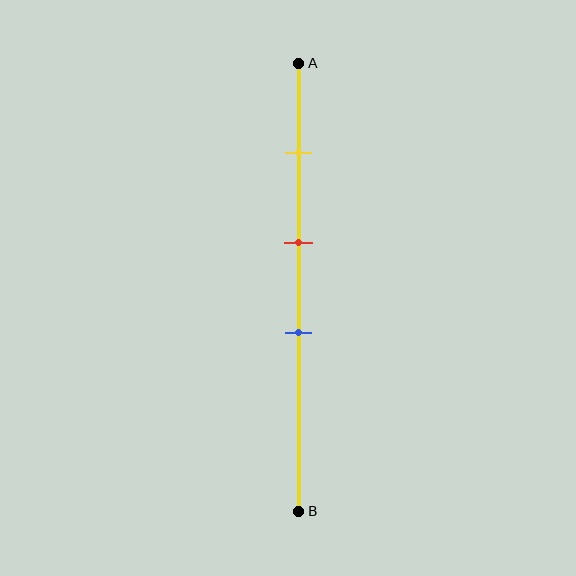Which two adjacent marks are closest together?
The red and blue marks are the closest adjacent pair.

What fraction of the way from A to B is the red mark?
The red mark is approximately 40% (0.4) of the way from A to B.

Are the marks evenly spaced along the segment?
Yes, the marks are approximately evenly spaced.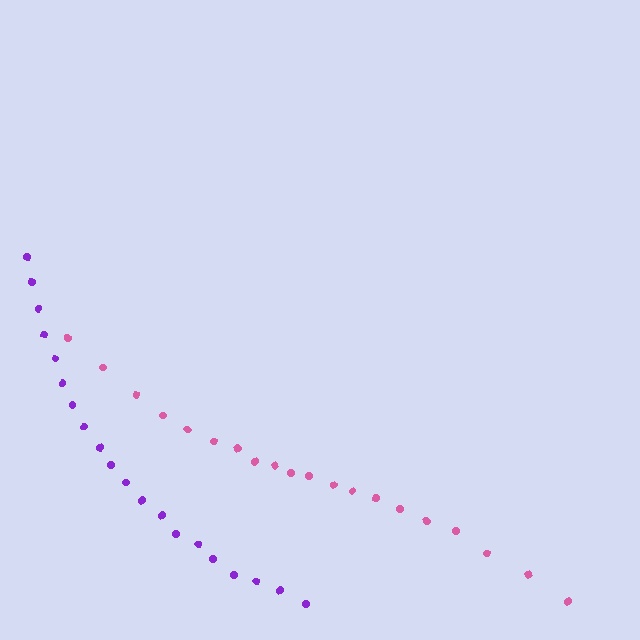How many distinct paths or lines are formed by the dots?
There are 2 distinct paths.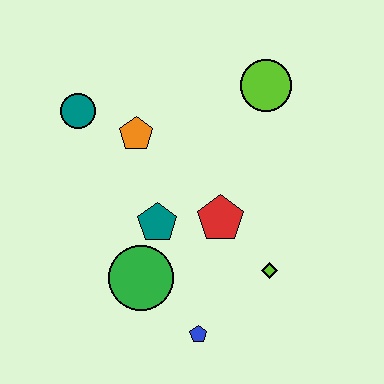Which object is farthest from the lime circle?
The blue pentagon is farthest from the lime circle.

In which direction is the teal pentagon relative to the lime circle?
The teal pentagon is below the lime circle.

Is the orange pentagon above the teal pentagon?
Yes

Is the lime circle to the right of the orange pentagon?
Yes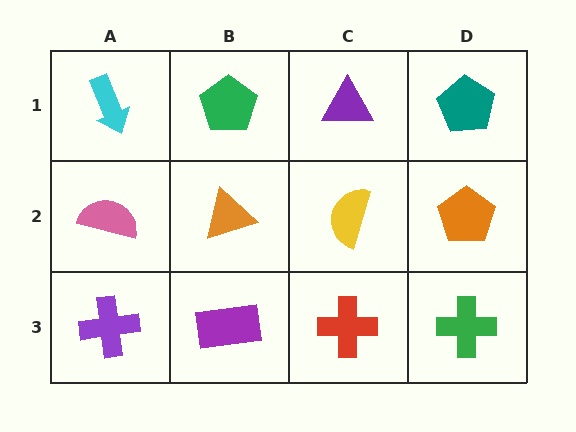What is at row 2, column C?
A yellow semicircle.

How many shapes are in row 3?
4 shapes.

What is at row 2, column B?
An orange triangle.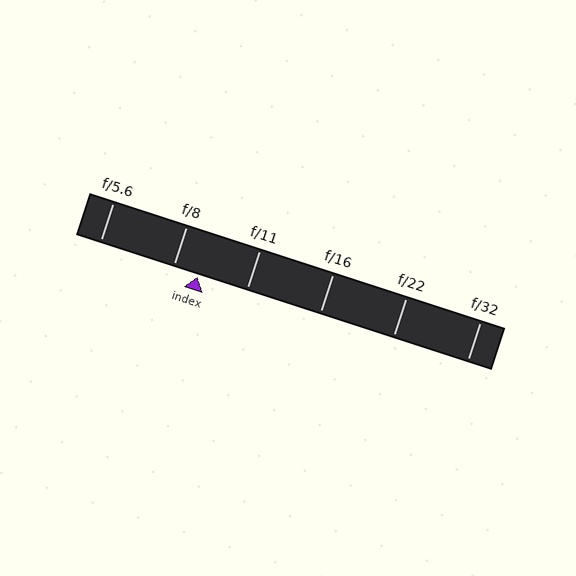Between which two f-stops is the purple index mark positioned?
The index mark is between f/8 and f/11.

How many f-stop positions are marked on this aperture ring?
There are 6 f-stop positions marked.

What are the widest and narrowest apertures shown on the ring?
The widest aperture shown is f/5.6 and the narrowest is f/32.